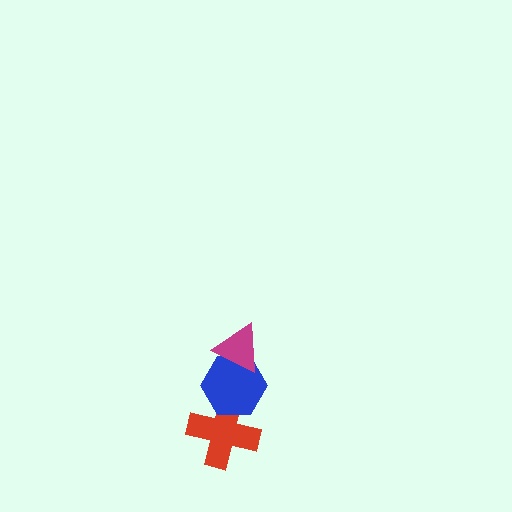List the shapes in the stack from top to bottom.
From top to bottom: the magenta triangle, the blue hexagon, the red cross.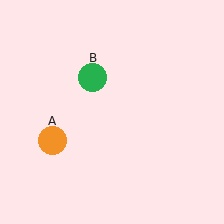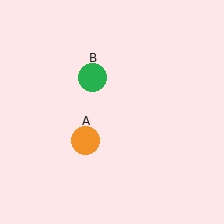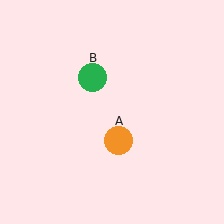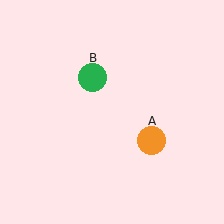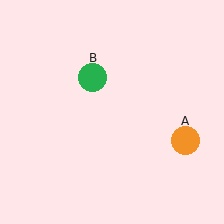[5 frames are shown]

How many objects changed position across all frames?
1 object changed position: orange circle (object A).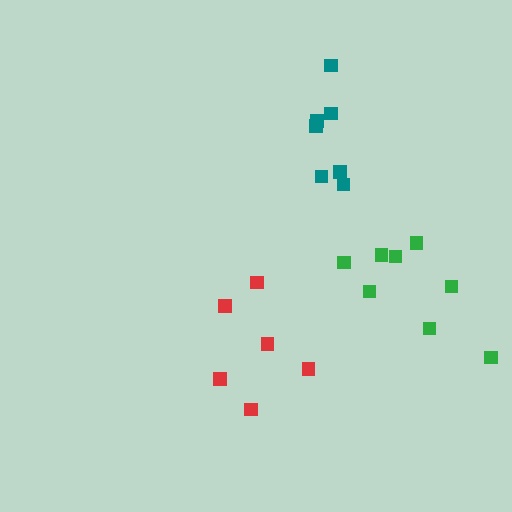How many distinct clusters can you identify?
There are 3 distinct clusters.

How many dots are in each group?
Group 1: 8 dots, Group 2: 6 dots, Group 3: 7 dots (21 total).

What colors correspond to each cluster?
The clusters are colored: green, red, teal.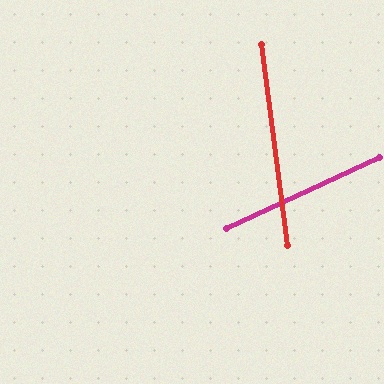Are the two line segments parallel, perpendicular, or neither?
Neither parallel nor perpendicular — they differ by about 72°.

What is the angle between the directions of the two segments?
Approximately 72 degrees.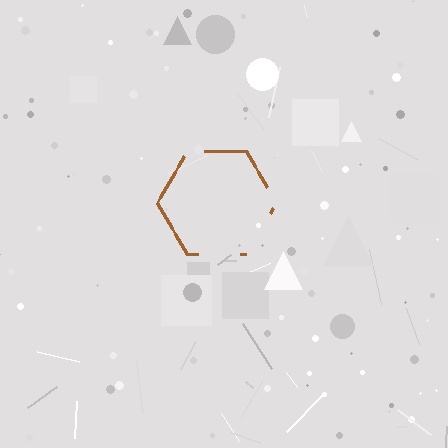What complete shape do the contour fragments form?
The contour fragments form a hexagon.